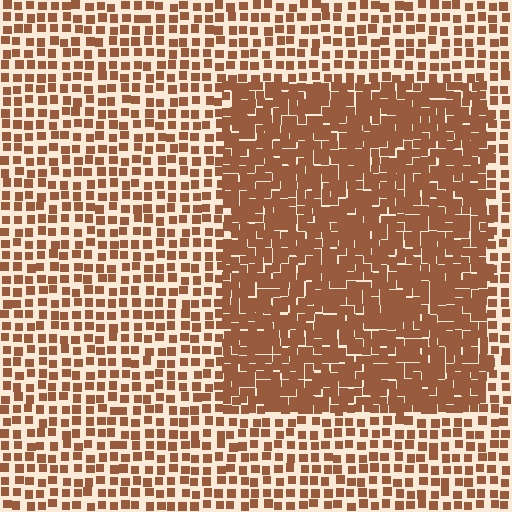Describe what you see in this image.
The image contains small brown elements arranged at two different densities. A rectangle-shaped region is visible where the elements are more densely packed than the surrounding area.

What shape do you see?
I see a rectangle.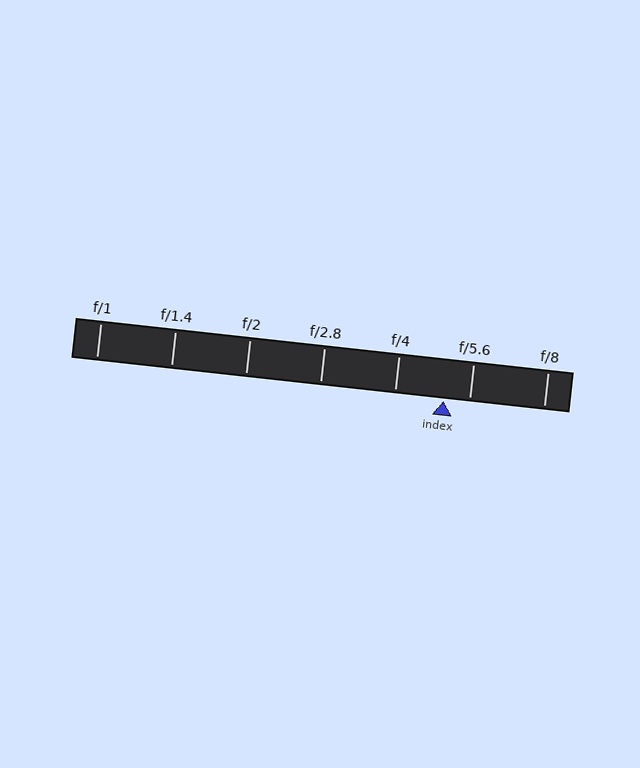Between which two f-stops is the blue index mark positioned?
The index mark is between f/4 and f/5.6.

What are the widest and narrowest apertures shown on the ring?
The widest aperture shown is f/1 and the narrowest is f/8.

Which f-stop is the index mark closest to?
The index mark is closest to f/5.6.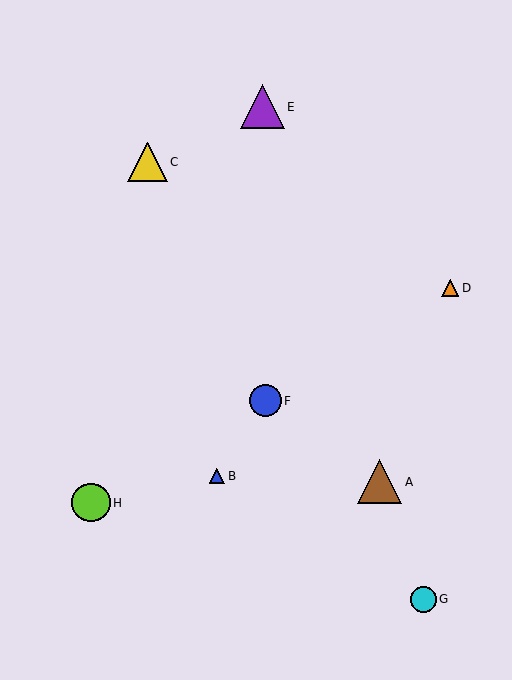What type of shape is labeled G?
Shape G is a cyan circle.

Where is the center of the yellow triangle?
The center of the yellow triangle is at (148, 162).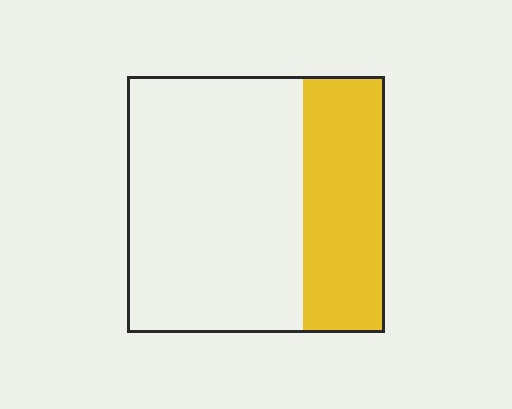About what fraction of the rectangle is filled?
About one third (1/3).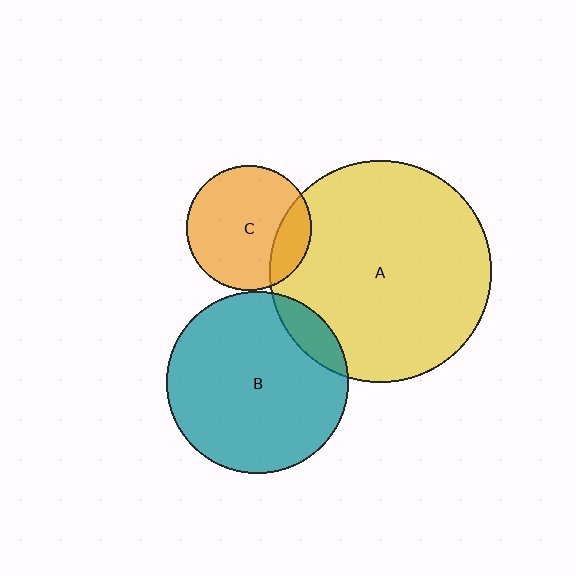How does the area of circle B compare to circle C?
Approximately 2.1 times.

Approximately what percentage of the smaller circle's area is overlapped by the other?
Approximately 20%.